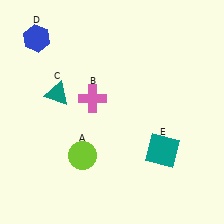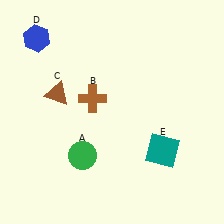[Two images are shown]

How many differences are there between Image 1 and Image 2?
There are 3 differences between the two images.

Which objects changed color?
A changed from lime to green. B changed from pink to brown. C changed from teal to brown.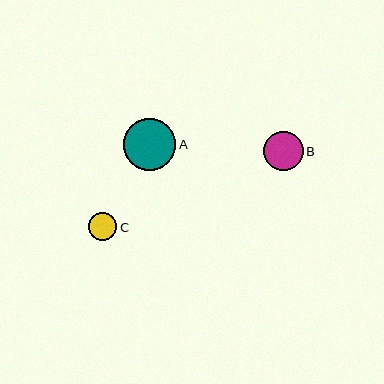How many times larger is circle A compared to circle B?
Circle A is approximately 1.3 times the size of circle B.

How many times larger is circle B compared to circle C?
Circle B is approximately 1.4 times the size of circle C.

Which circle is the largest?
Circle A is the largest with a size of approximately 52 pixels.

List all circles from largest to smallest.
From largest to smallest: A, B, C.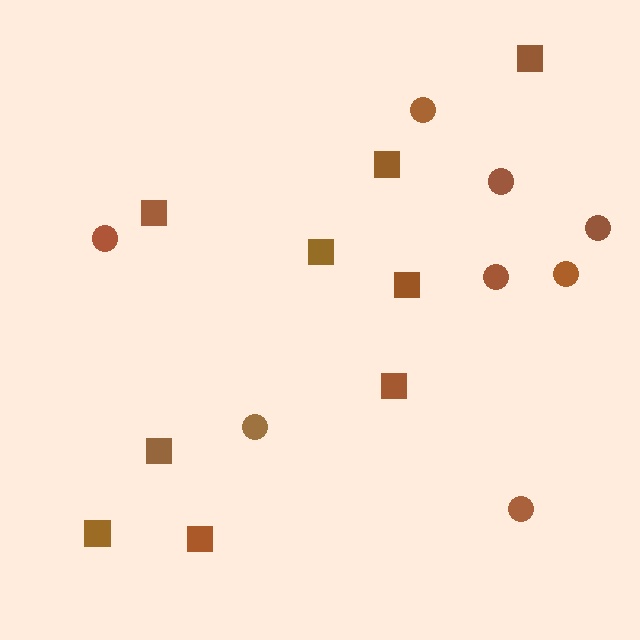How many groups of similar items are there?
There are 2 groups: one group of squares (9) and one group of circles (8).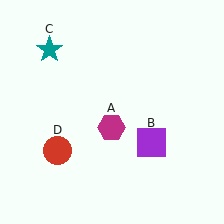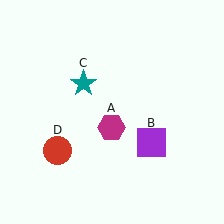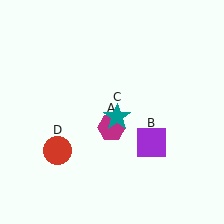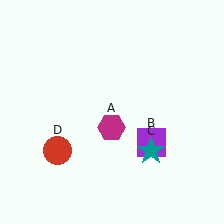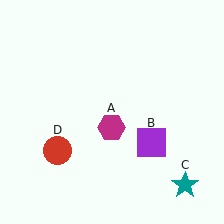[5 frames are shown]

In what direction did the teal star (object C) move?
The teal star (object C) moved down and to the right.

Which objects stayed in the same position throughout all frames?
Magenta hexagon (object A) and purple square (object B) and red circle (object D) remained stationary.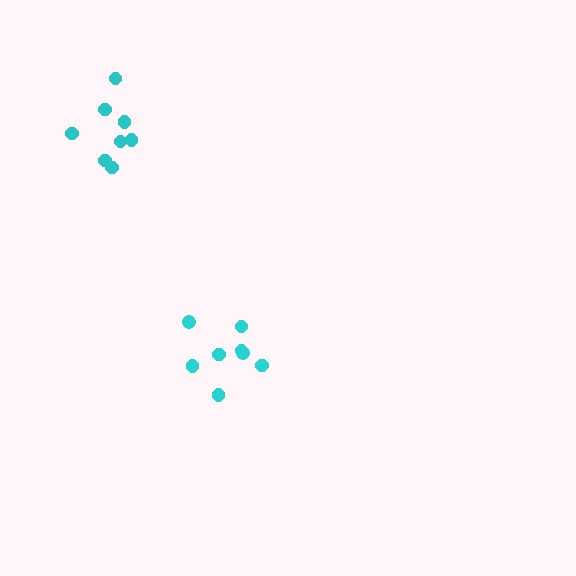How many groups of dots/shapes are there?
There are 2 groups.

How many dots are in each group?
Group 1: 8 dots, Group 2: 8 dots (16 total).